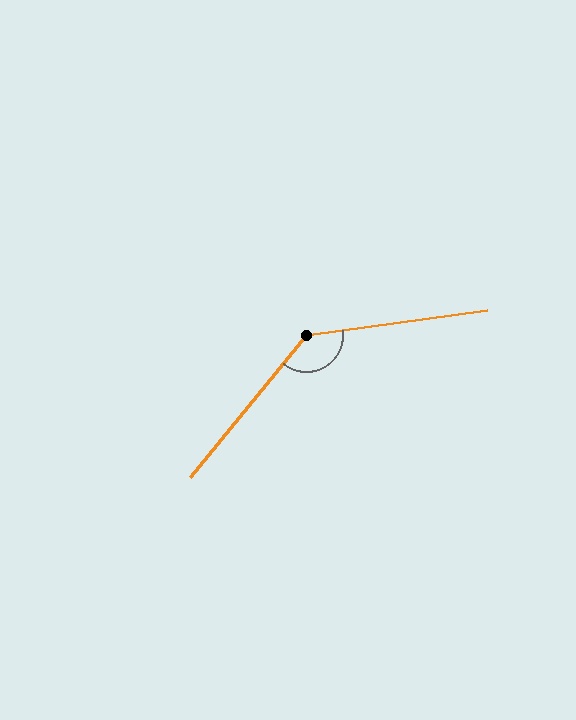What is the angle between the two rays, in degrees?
Approximately 137 degrees.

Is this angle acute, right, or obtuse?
It is obtuse.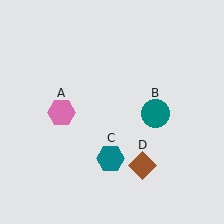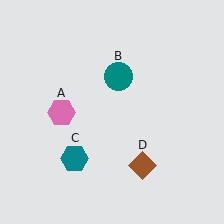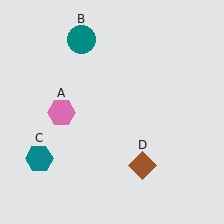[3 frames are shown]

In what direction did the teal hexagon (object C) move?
The teal hexagon (object C) moved left.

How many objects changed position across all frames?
2 objects changed position: teal circle (object B), teal hexagon (object C).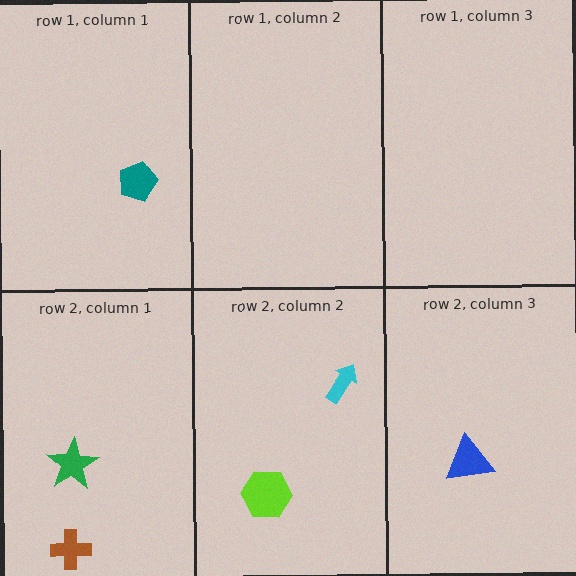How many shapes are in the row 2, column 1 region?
2.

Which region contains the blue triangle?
The row 2, column 3 region.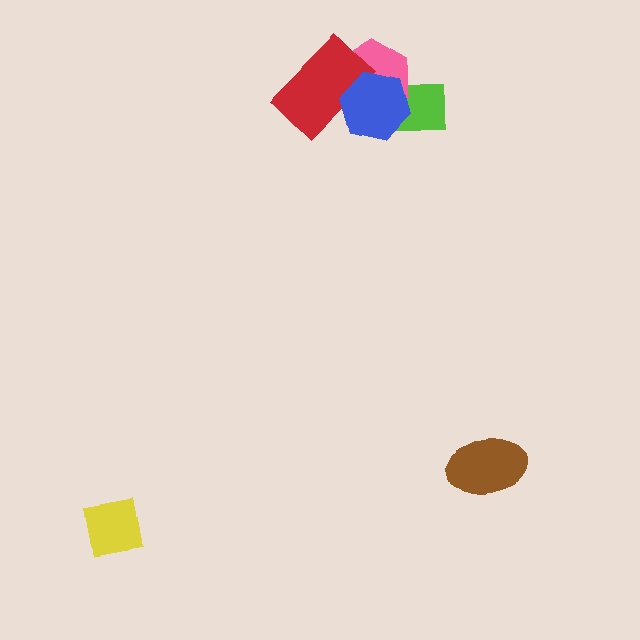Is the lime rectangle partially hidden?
Yes, it is partially covered by another shape.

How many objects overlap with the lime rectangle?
2 objects overlap with the lime rectangle.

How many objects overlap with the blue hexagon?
3 objects overlap with the blue hexagon.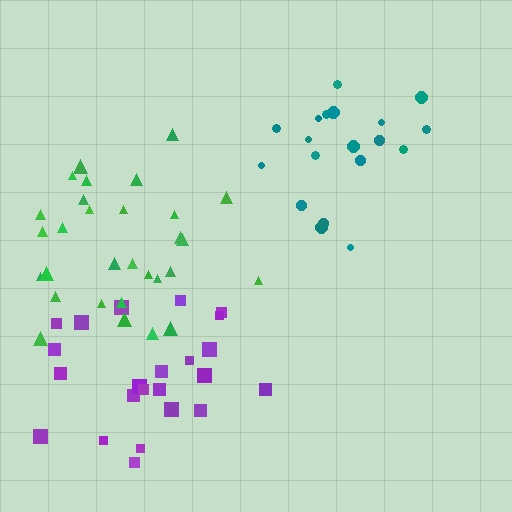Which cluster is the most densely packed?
Teal.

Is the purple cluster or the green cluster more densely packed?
Green.